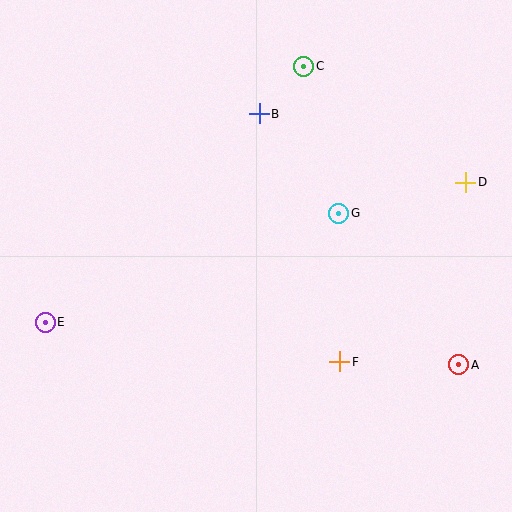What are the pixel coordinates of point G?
Point G is at (339, 213).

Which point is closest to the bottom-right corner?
Point A is closest to the bottom-right corner.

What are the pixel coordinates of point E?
Point E is at (45, 322).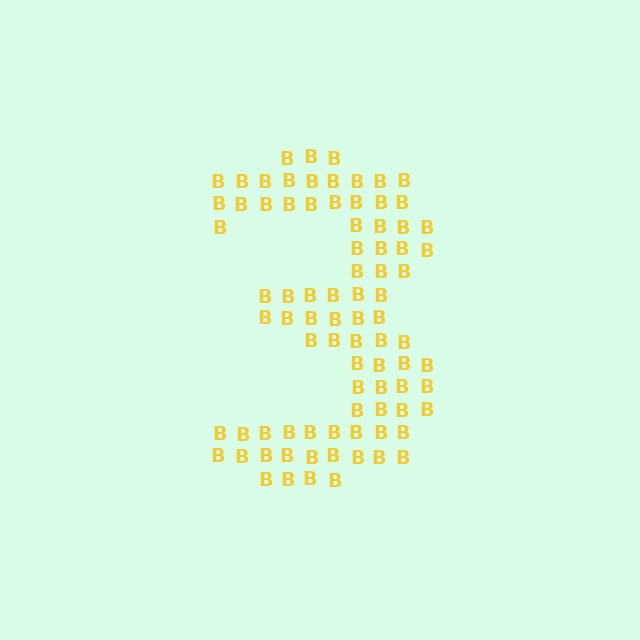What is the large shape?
The large shape is the digit 3.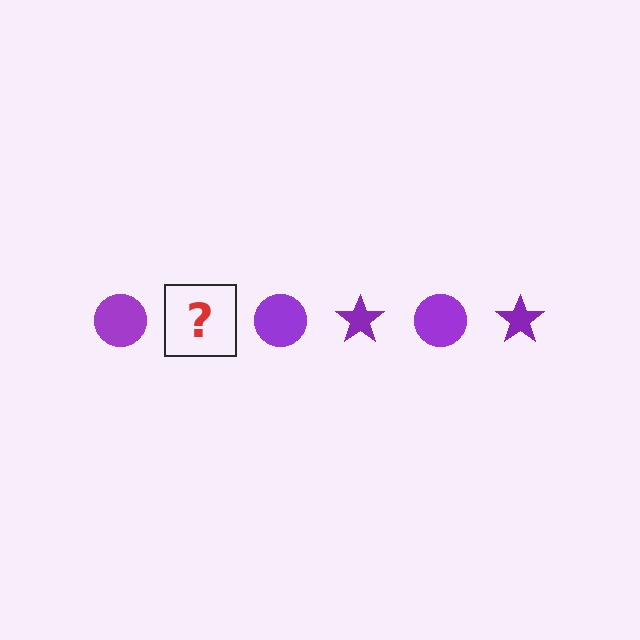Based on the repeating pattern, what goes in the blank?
The blank should be a purple star.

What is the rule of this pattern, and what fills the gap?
The rule is that the pattern cycles through circle, star shapes in purple. The gap should be filled with a purple star.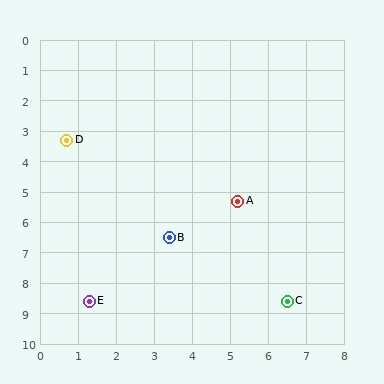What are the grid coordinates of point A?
Point A is at approximately (5.2, 5.3).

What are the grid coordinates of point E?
Point E is at approximately (1.3, 8.6).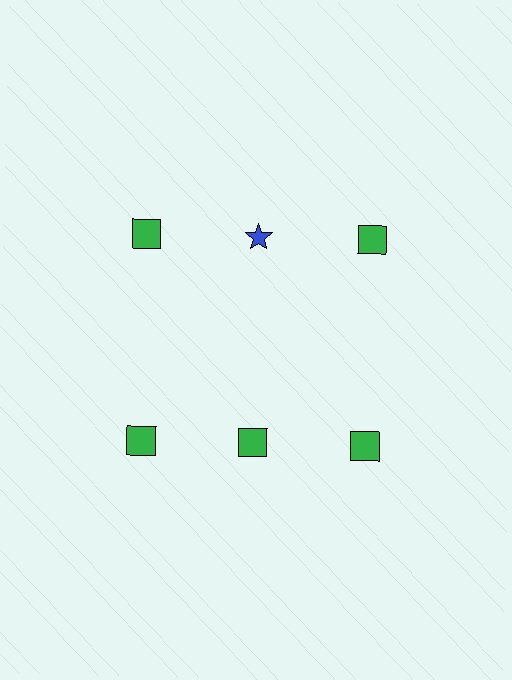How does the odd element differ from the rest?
It differs in both color (blue instead of green) and shape (star instead of square).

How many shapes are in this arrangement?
There are 6 shapes arranged in a grid pattern.